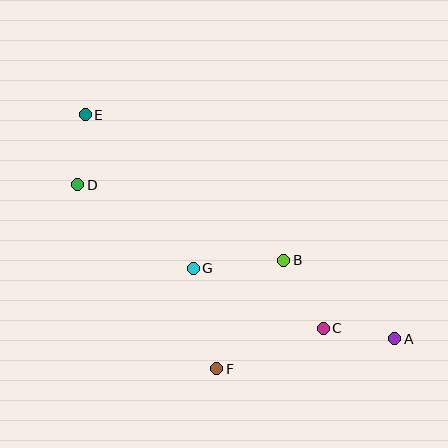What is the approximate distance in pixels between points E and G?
The distance between E and G is approximately 188 pixels.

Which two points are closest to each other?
Points D and E are closest to each other.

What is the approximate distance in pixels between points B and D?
The distance between B and D is approximately 219 pixels.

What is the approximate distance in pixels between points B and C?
The distance between B and C is approximately 79 pixels.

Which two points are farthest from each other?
Points A and E are farthest from each other.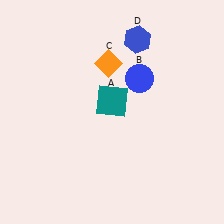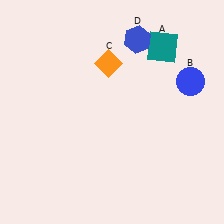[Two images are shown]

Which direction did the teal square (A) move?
The teal square (A) moved up.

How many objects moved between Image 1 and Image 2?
2 objects moved between the two images.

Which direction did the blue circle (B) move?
The blue circle (B) moved right.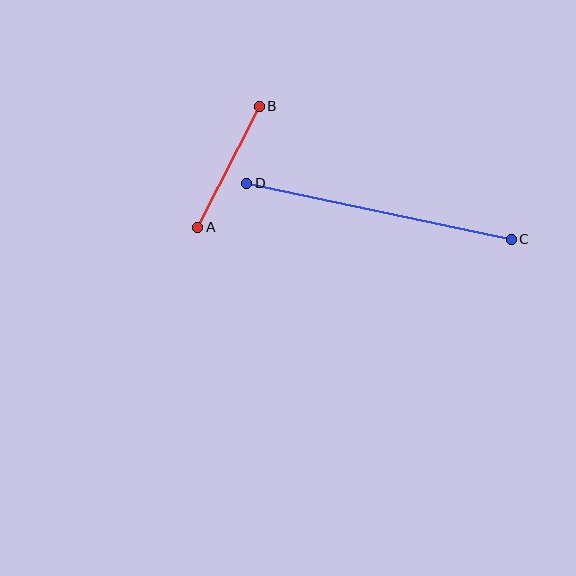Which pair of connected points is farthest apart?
Points C and D are farthest apart.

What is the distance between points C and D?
The distance is approximately 270 pixels.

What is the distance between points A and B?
The distance is approximately 136 pixels.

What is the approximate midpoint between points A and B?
The midpoint is at approximately (229, 167) pixels.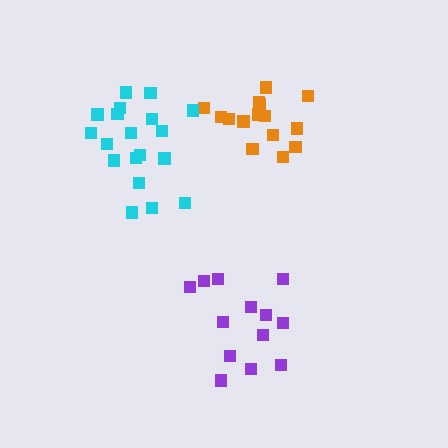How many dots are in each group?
Group 1: 15 dots, Group 2: 19 dots, Group 3: 13 dots (47 total).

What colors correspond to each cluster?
The clusters are colored: orange, cyan, purple.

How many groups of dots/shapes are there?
There are 3 groups.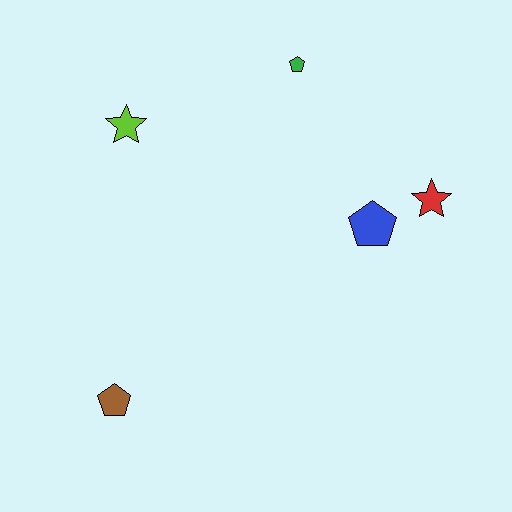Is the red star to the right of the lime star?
Yes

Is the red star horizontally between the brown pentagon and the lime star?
No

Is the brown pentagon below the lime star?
Yes